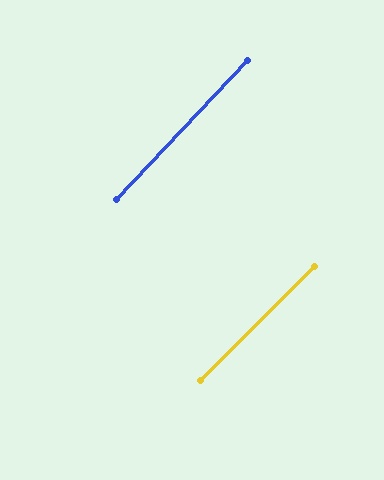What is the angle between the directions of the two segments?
Approximately 1 degree.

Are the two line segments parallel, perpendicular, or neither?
Parallel — their directions differ by only 1.5°.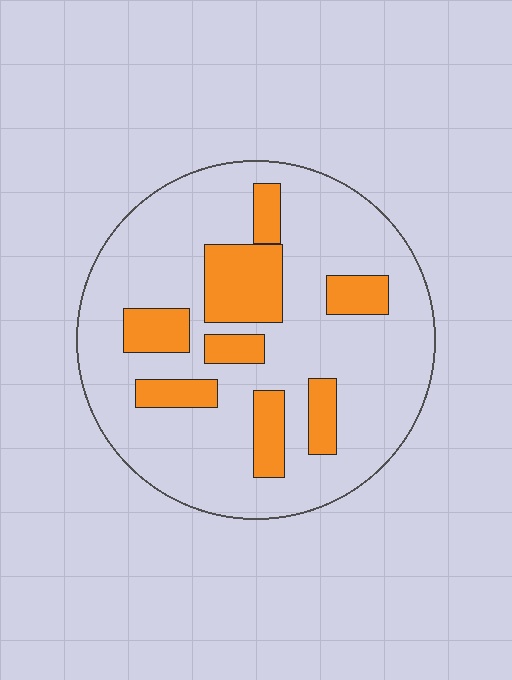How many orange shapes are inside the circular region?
8.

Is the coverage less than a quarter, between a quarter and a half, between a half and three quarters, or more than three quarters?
Less than a quarter.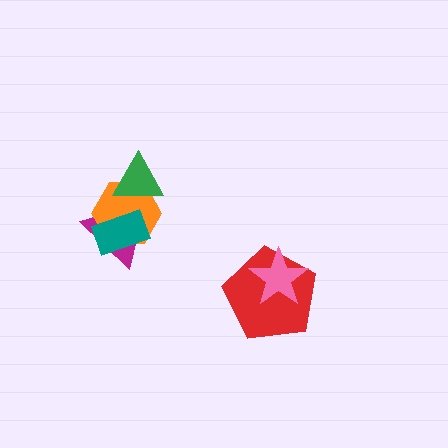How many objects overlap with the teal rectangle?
2 objects overlap with the teal rectangle.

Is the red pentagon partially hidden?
Yes, it is partially covered by another shape.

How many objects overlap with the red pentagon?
1 object overlaps with the red pentagon.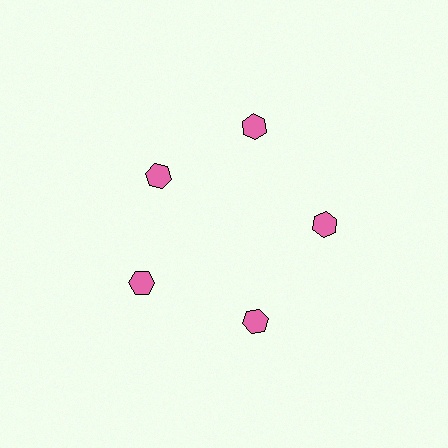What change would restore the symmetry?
The symmetry would be restored by moving it outward, back onto the ring so that all 5 hexagons sit at equal angles and equal distance from the center.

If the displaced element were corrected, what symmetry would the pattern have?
It would have 5-fold rotational symmetry — the pattern would map onto itself every 72 degrees.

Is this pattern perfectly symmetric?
No. The 5 pink hexagons are arranged in a ring, but one element near the 10 o'clock position is pulled inward toward the center, breaking the 5-fold rotational symmetry.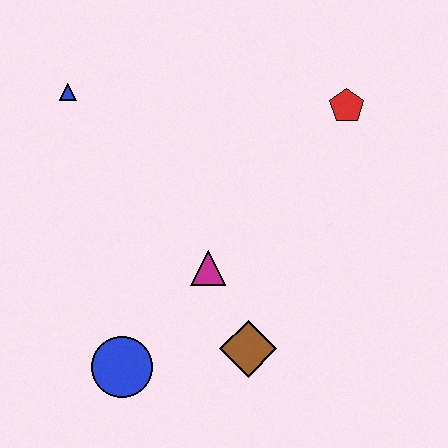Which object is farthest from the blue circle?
The red pentagon is farthest from the blue circle.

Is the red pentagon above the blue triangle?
No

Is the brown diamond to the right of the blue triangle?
Yes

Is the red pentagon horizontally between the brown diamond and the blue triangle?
No